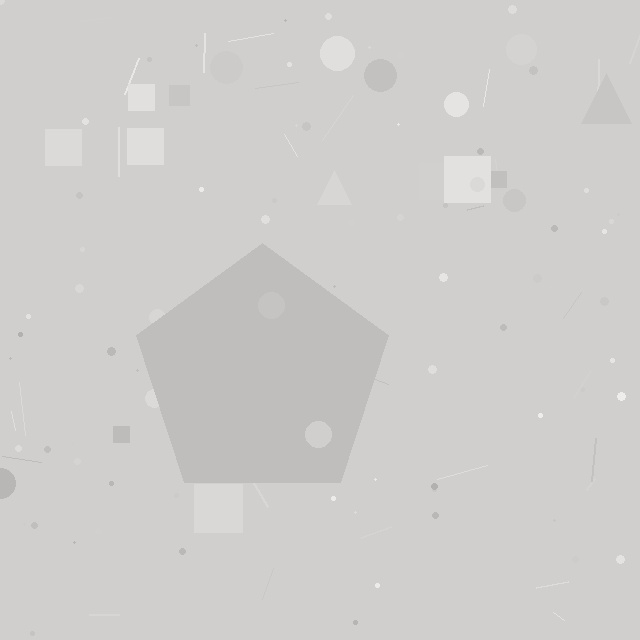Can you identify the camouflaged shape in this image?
The camouflaged shape is a pentagon.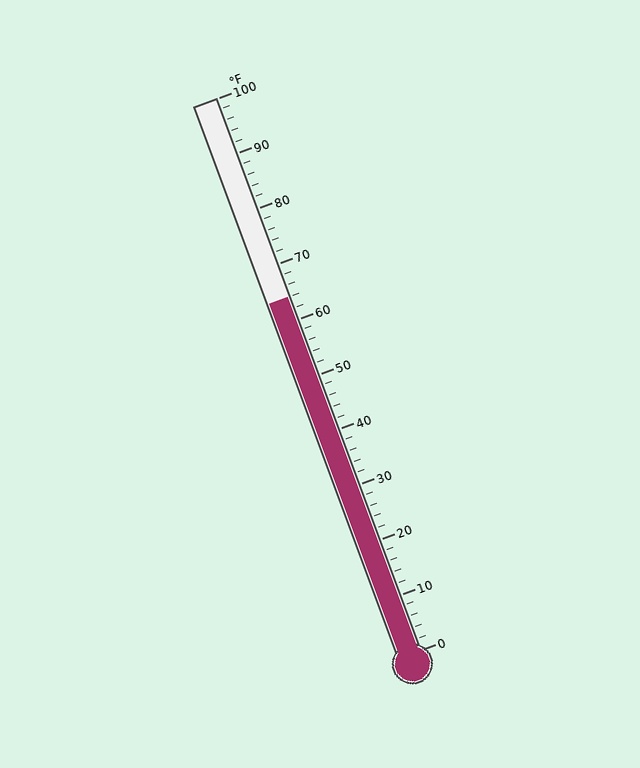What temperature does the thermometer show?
The thermometer shows approximately 64°F.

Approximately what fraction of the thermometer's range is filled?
The thermometer is filled to approximately 65% of its range.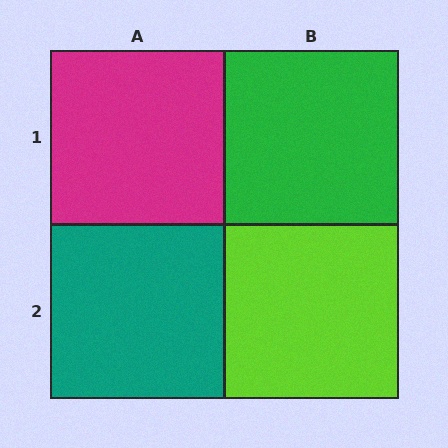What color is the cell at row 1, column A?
Magenta.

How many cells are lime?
1 cell is lime.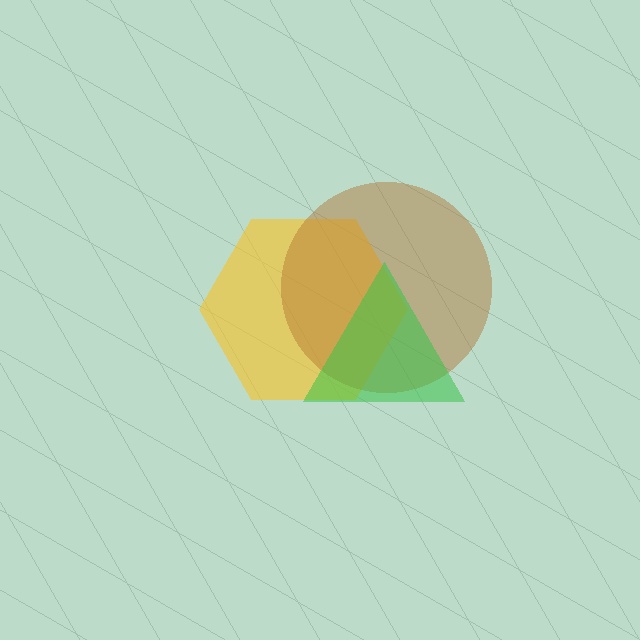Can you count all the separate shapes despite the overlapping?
Yes, there are 3 separate shapes.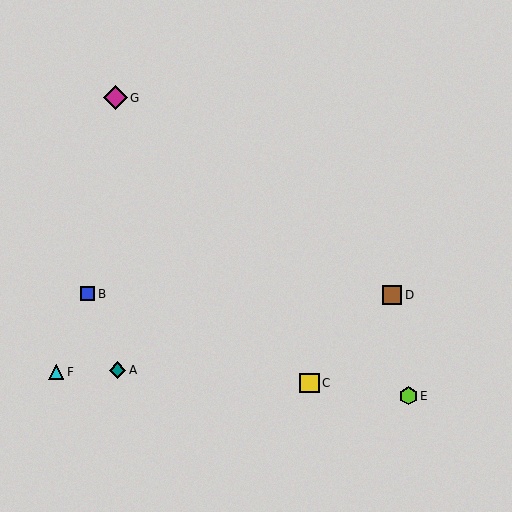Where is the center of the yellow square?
The center of the yellow square is at (310, 383).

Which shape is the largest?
The magenta diamond (labeled G) is the largest.